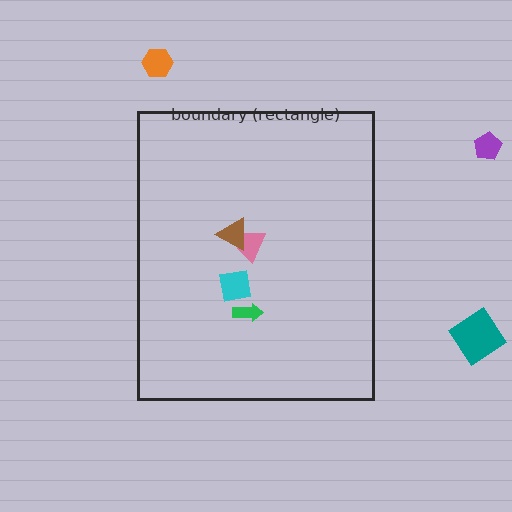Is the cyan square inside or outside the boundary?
Inside.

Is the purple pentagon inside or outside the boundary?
Outside.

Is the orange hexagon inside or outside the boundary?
Outside.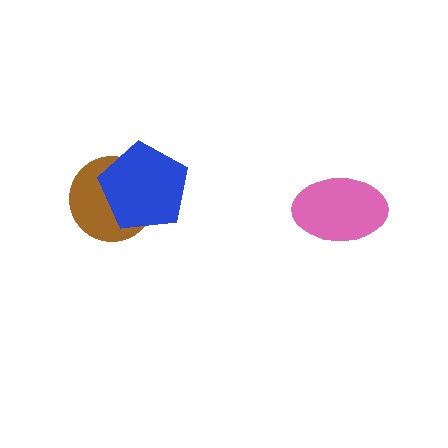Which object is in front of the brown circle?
The blue pentagon is in front of the brown circle.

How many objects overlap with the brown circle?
1 object overlaps with the brown circle.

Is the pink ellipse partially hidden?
No, no other shape covers it.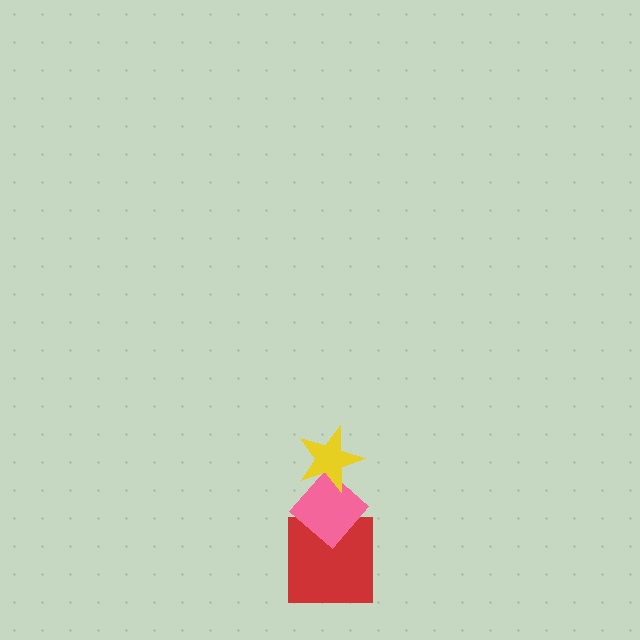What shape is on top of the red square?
The pink diamond is on top of the red square.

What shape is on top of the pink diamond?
The yellow star is on top of the pink diamond.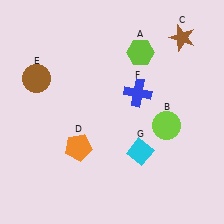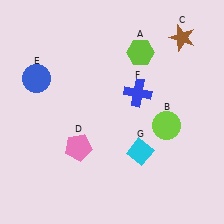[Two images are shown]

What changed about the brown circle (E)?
In Image 1, E is brown. In Image 2, it changed to blue.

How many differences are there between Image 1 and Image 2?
There are 2 differences between the two images.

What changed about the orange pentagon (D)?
In Image 1, D is orange. In Image 2, it changed to pink.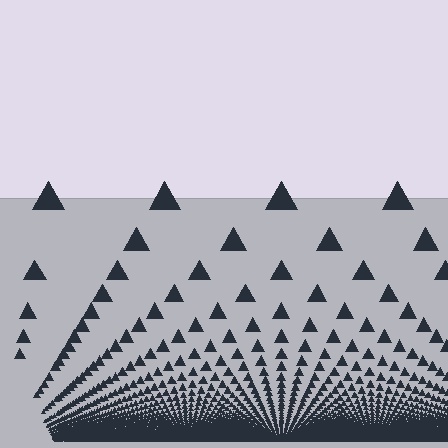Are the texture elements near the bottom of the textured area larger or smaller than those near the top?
Smaller. The gradient is inverted — elements near the bottom are smaller and denser.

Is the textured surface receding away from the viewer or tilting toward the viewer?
The surface appears to tilt toward the viewer. Texture elements get larger and sparser toward the top.